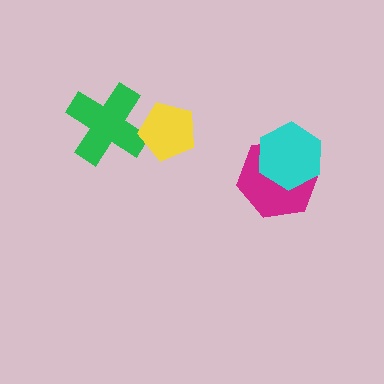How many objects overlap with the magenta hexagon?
1 object overlaps with the magenta hexagon.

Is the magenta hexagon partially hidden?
Yes, it is partially covered by another shape.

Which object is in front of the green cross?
The yellow pentagon is in front of the green cross.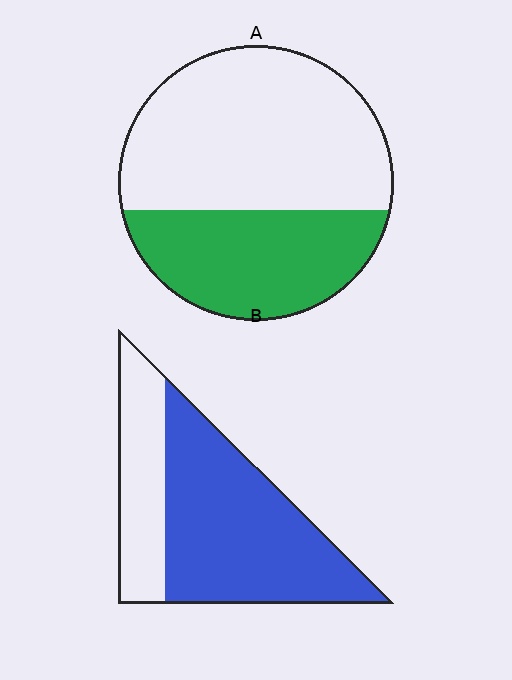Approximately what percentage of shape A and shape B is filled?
A is approximately 40% and B is approximately 70%.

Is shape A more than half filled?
No.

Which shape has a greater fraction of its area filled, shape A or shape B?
Shape B.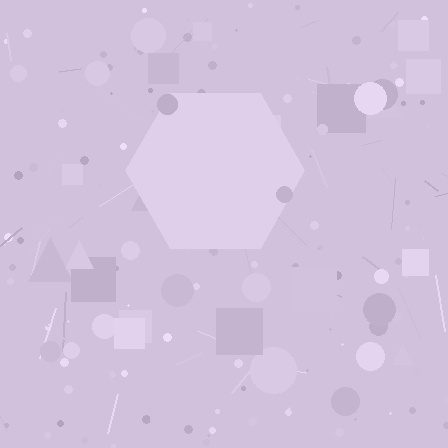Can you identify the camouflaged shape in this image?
The camouflaged shape is a hexagon.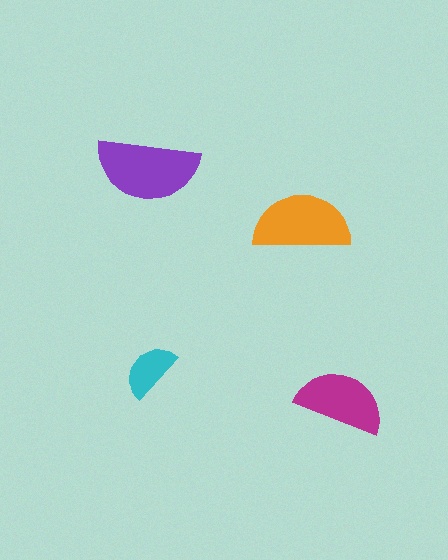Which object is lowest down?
The magenta semicircle is bottommost.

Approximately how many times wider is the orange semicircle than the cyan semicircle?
About 1.5 times wider.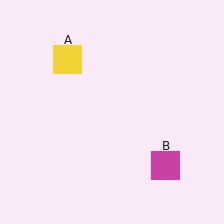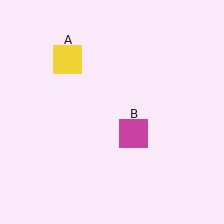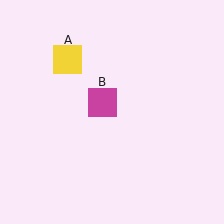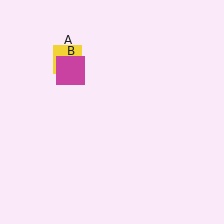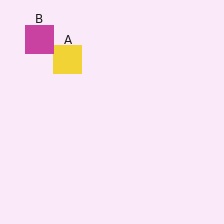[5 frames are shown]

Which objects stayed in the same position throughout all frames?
Yellow square (object A) remained stationary.